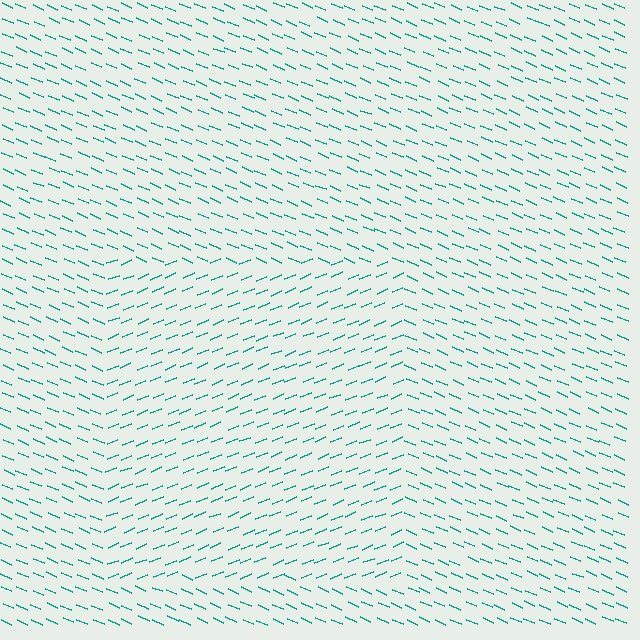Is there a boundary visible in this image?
Yes, there is a texture boundary formed by a change in line orientation.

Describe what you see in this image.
The image is filled with small teal line segments. A rectangle region in the image has lines oriented differently from the surrounding lines, creating a visible texture boundary.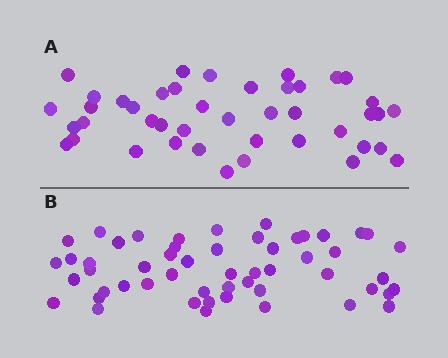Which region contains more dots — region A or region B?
Region B (the bottom region) has more dots.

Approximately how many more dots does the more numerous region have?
Region B has roughly 10 or so more dots than region A.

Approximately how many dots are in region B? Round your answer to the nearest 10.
About 50 dots. (The exact count is 53, which rounds to 50.)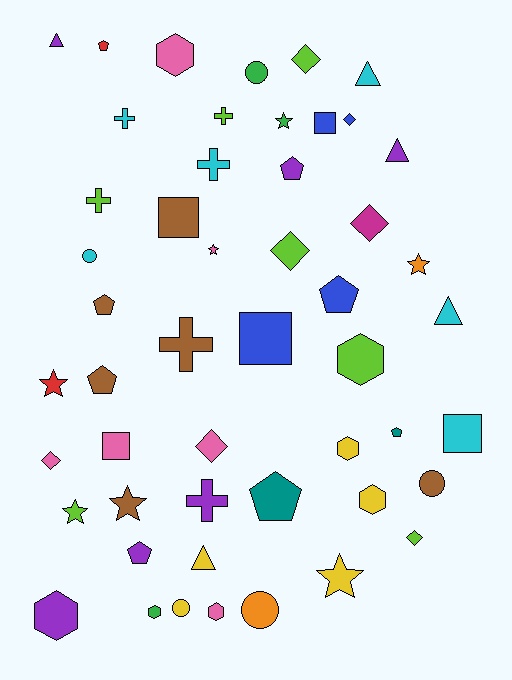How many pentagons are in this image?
There are 8 pentagons.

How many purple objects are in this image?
There are 6 purple objects.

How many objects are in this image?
There are 50 objects.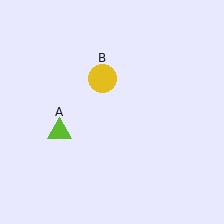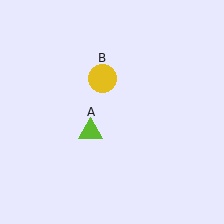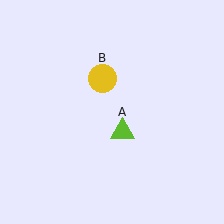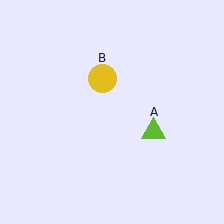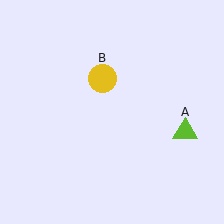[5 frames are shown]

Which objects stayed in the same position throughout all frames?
Yellow circle (object B) remained stationary.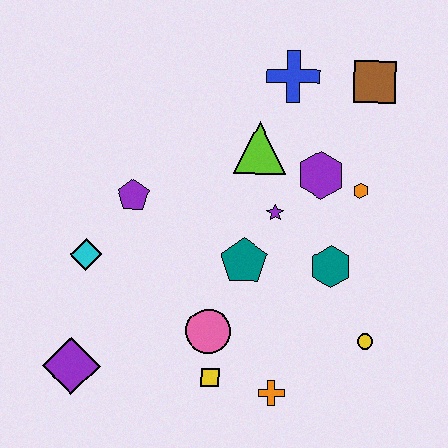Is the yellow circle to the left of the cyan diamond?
No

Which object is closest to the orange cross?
The yellow square is closest to the orange cross.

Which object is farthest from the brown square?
The purple diamond is farthest from the brown square.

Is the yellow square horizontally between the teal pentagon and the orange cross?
No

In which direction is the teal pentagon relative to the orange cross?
The teal pentagon is above the orange cross.